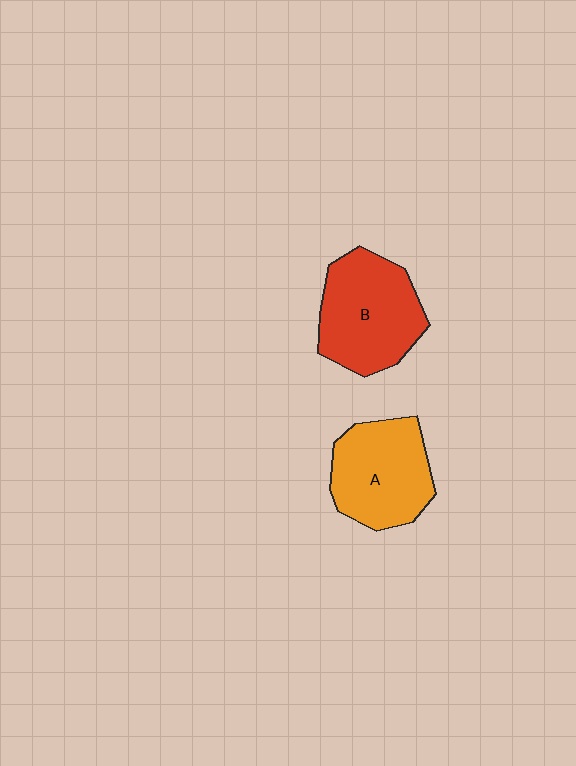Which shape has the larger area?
Shape B (red).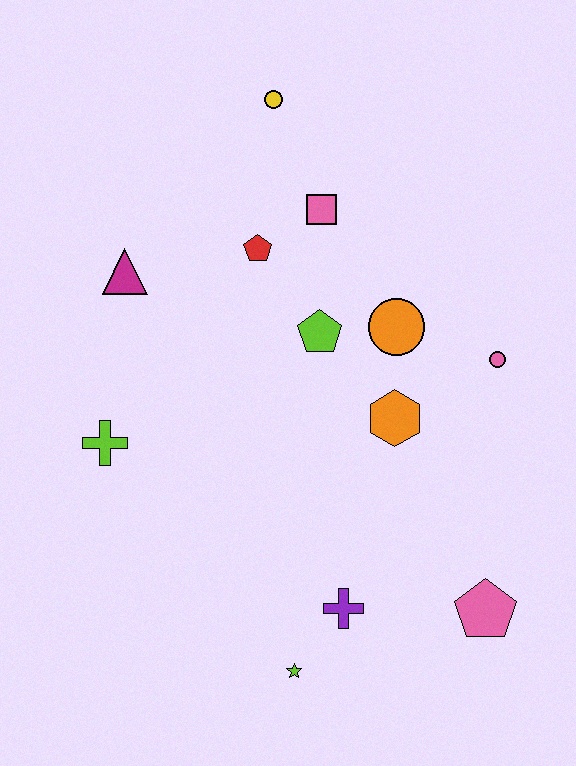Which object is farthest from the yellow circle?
The lime star is farthest from the yellow circle.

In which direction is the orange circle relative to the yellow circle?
The orange circle is below the yellow circle.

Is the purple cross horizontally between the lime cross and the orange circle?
Yes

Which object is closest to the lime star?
The purple cross is closest to the lime star.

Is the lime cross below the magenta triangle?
Yes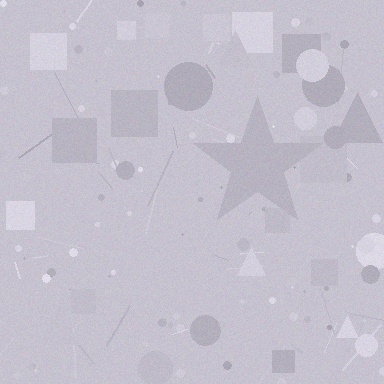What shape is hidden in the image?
A star is hidden in the image.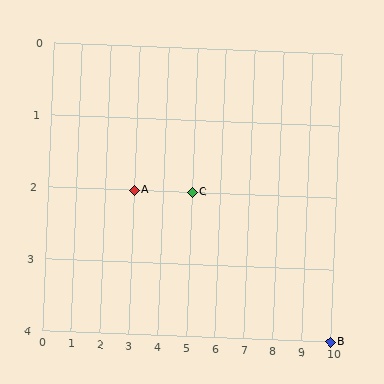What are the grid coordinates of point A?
Point A is at grid coordinates (3, 2).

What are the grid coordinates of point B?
Point B is at grid coordinates (10, 4).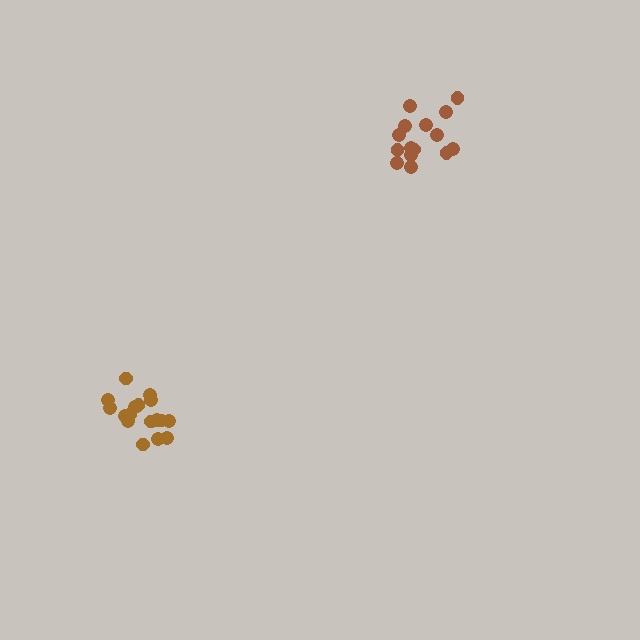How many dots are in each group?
Group 1: 15 dots, Group 2: 17 dots (32 total).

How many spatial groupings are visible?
There are 2 spatial groupings.